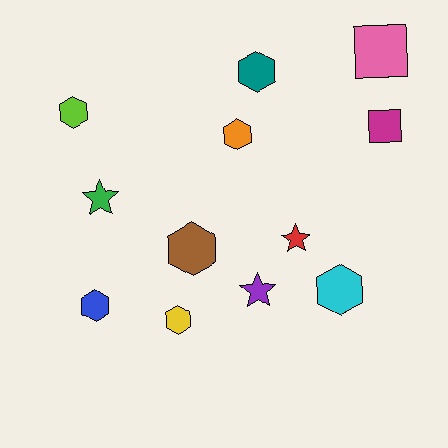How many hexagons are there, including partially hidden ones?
There are 7 hexagons.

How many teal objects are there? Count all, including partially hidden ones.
There is 1 teal object.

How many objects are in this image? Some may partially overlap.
There are 12 objects.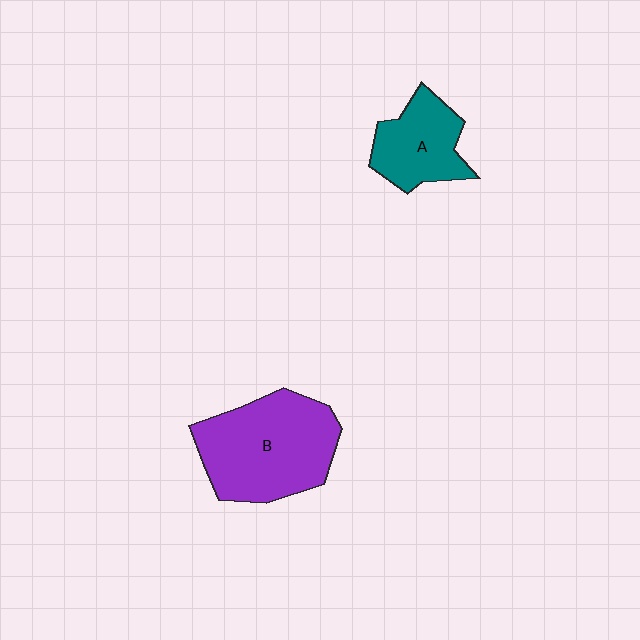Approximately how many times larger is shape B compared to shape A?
Approximately 1.8 times.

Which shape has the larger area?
Shape B (purple).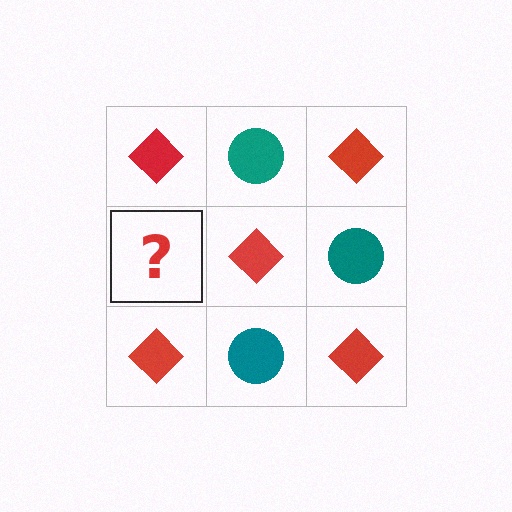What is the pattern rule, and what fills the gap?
The rule is that it alternates red diamond and teal circle in a checkerboard pattern. The gap should be filled with a teal circle.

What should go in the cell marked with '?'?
The missing cell should contain a teal circle.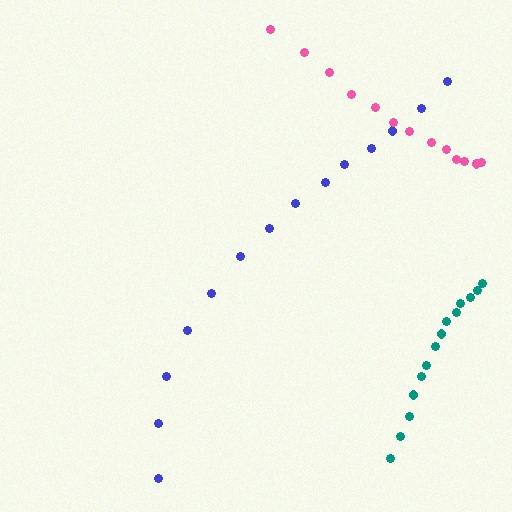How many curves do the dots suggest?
There are 3 distinct paths.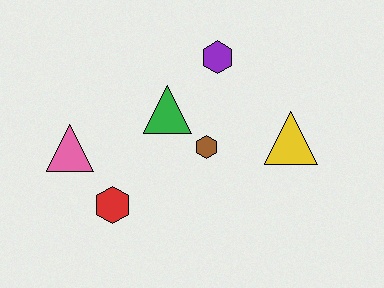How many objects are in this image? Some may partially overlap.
There are 6 objects.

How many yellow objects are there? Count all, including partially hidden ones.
There is 1 yellow object.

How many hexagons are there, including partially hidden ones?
There are 3 hexagons.